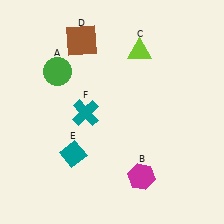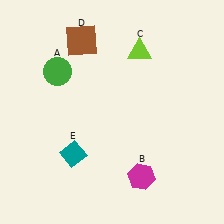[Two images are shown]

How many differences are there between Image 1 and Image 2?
There is 1 difference between the two images.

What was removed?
The teal cross (F) was removed in Image 2.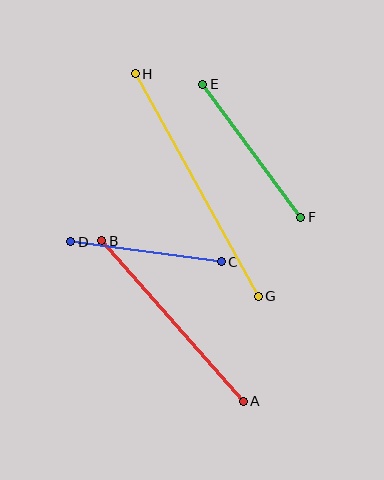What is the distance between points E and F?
The distance is approximately 165 pixels.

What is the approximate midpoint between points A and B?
The midpoint is at approximately (172, 321) pixels.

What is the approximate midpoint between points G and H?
The midpoint is at approximately (197, 185) pixels.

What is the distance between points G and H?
The distance is approximately 254 pixels.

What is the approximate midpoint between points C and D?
The midpoint is at approximately (146, 252) pixels.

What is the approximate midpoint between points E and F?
The midpoint is at approximately (252, 151) pixels.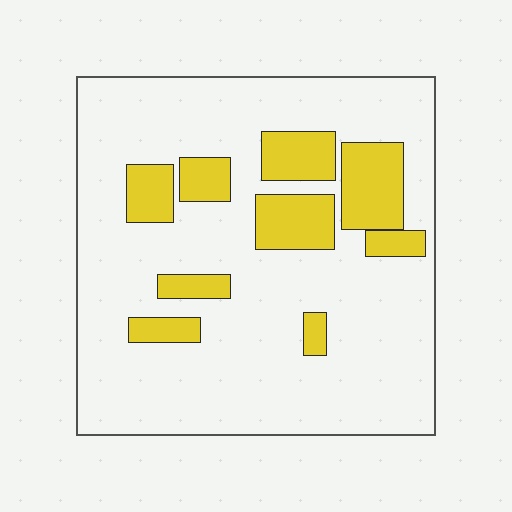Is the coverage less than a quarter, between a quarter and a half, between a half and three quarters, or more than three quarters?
Less than a quarter.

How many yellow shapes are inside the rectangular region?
9.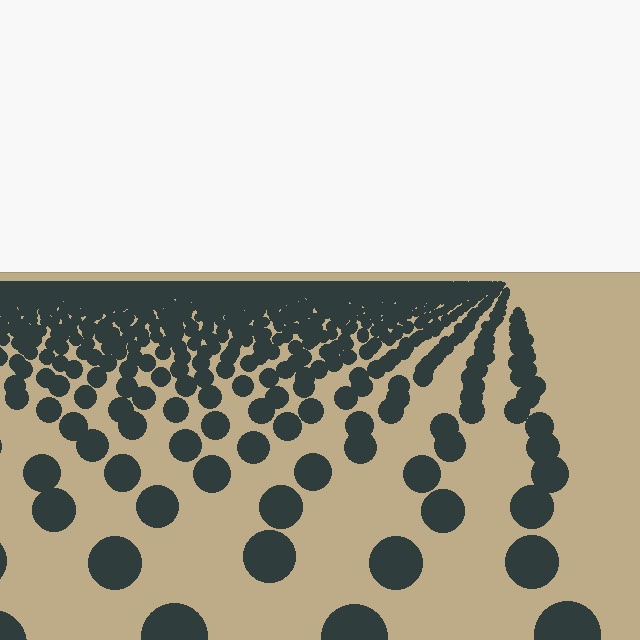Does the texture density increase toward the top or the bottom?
Density increases toward the top.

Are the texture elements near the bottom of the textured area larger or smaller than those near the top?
Larger. Near the bottom, elements are closer to the viewer and appear at a bigger on-screen size.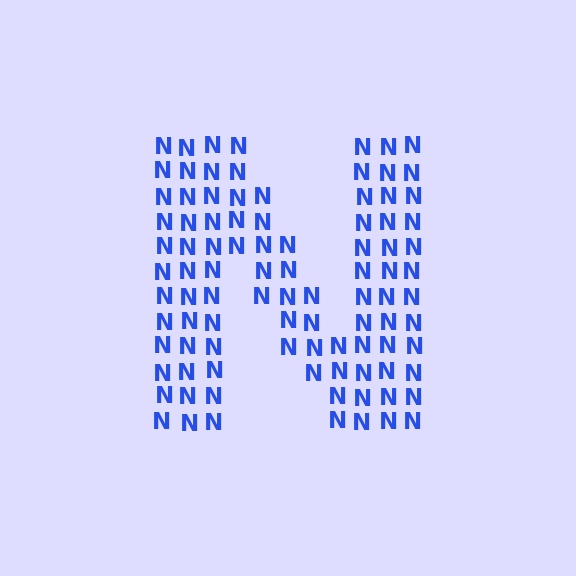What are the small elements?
The small elements are letter N's.